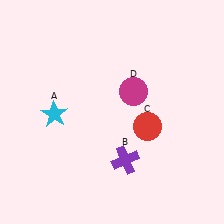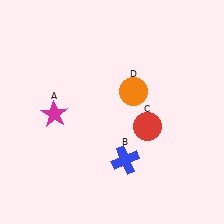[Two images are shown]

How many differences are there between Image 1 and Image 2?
There are 3 differences between the two images.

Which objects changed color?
A changed from cyan to magenta. B changed from purple to blue. D changed from magenta to orange.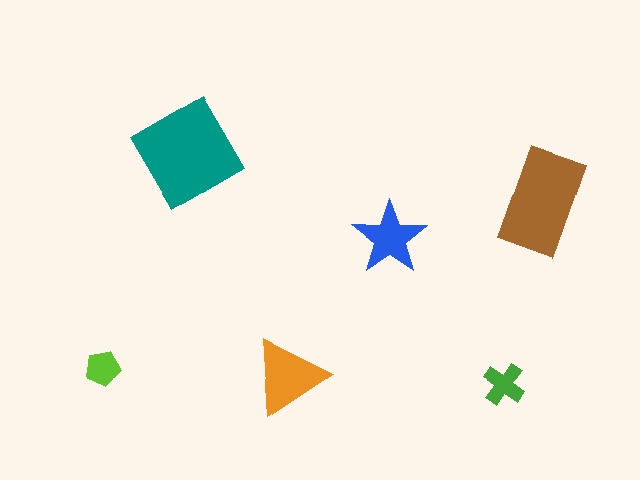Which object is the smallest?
The lime pentagon.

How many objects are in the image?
There are 6 objects in the image.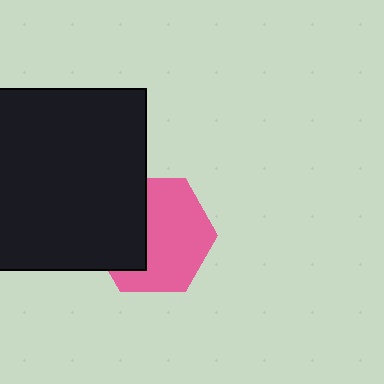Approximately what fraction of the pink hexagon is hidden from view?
Roughly 39% of the pink hexagon is hidden behind the black square.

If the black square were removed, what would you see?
You would see the complete pink hexagon.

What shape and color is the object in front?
The object in front is a black square.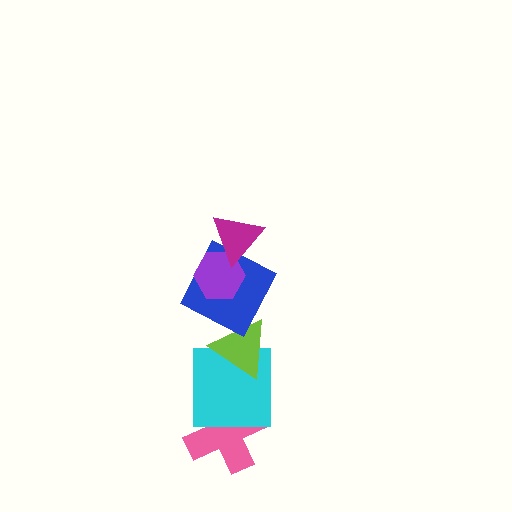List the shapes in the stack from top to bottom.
From top to bottom: the magenta triangle, the purple hexagon, the blue square, the lime triangle, the cyan square, the pink cross.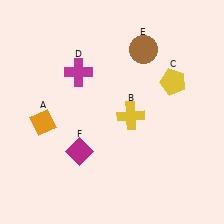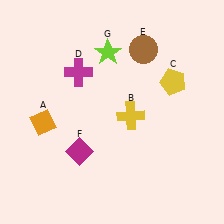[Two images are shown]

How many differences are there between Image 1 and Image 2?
There is 1 difference between the two images.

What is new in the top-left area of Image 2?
A lime star (G) was added in the top-left area of Image 2.